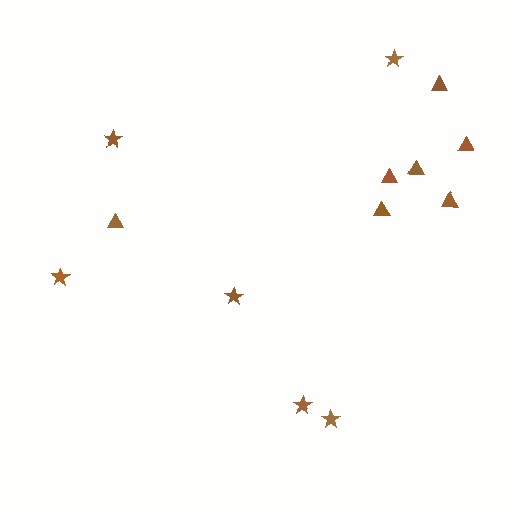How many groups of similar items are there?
There are 2 groups: one group of triangles (7) and one group of stars (6).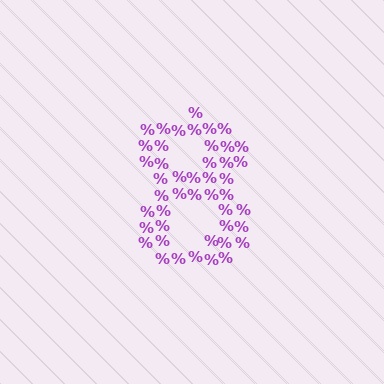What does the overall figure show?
The overall figure shows the digit 8.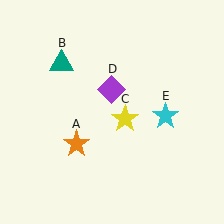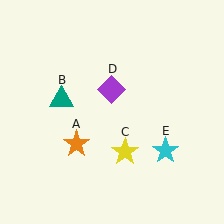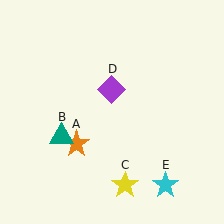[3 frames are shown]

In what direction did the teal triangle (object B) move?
The teal triangle (object B) moved down.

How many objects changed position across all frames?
3 objects changed position: teal triangle (object B), yellow star (object C), cyan star (object E).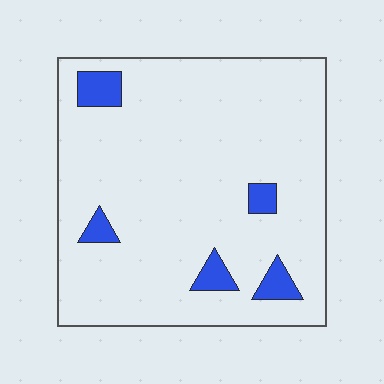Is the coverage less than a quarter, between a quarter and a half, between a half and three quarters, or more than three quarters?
Less than a quarter.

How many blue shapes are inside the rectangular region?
5.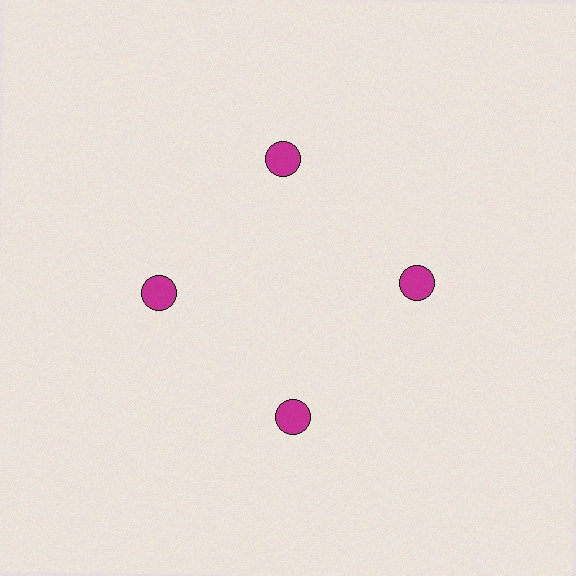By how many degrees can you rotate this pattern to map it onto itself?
The pattern maps onto itself every 90 degrees of rotation.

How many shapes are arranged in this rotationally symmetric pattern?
There are 4 shapes, arranged in 4 groups of 1.